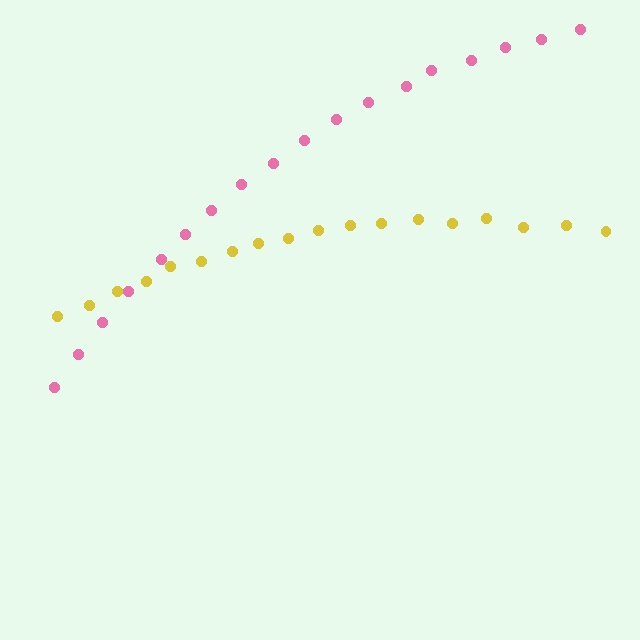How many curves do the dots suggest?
There are 2 distinct paths.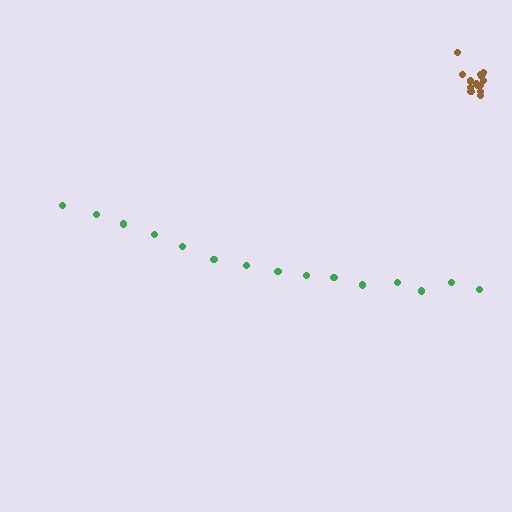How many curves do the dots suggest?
There are 2 distinct paths.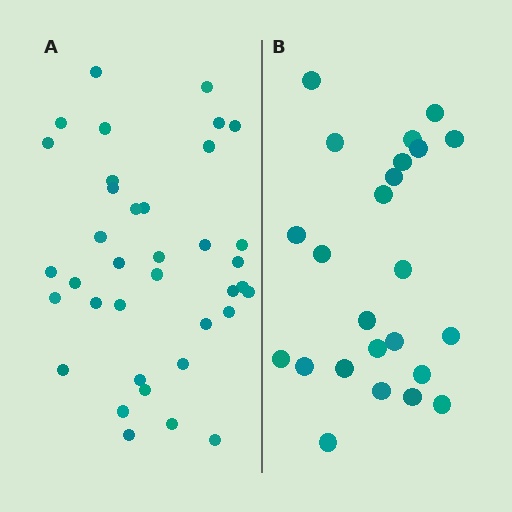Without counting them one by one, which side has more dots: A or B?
Region A (the left region) has more dots.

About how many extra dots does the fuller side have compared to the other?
Region A has approximately 15 more dots than region B.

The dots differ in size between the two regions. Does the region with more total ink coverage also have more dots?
No. Region B has more total ink coverage because its dots are larger, but region A actually contains more individual dots. Total area can be misleading — the number of items is what matters here.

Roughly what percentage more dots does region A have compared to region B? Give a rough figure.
About 55% more.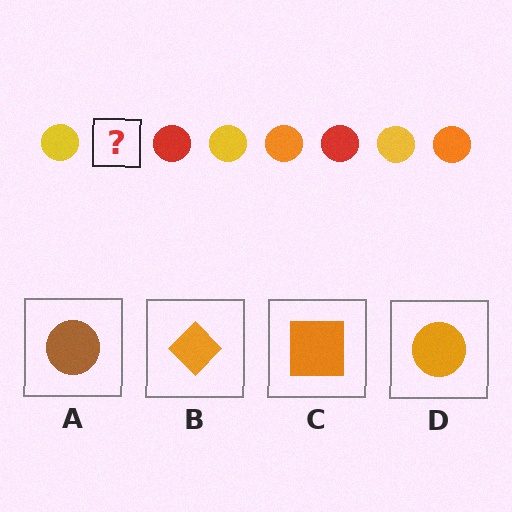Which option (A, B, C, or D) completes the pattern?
D.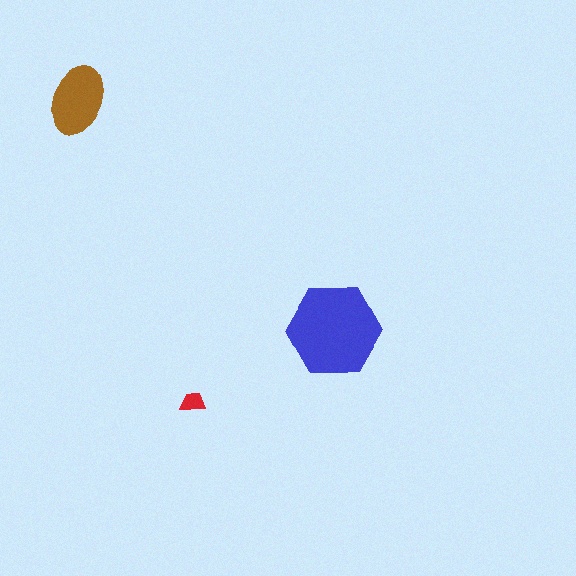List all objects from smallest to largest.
The red trapezoid, the brown ellipse, the blue hexagon.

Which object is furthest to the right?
The blue hexagon is rightmost.